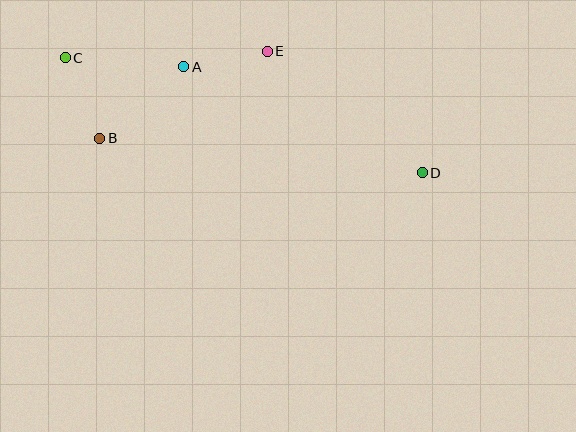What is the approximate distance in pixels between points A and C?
The distance between A and C is approximately 119 pixels.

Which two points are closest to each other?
Points A and E are closest to each other.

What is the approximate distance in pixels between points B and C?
The distance between B and C is approximately 87 pixels.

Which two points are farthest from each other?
Points C and D are farthest from each other.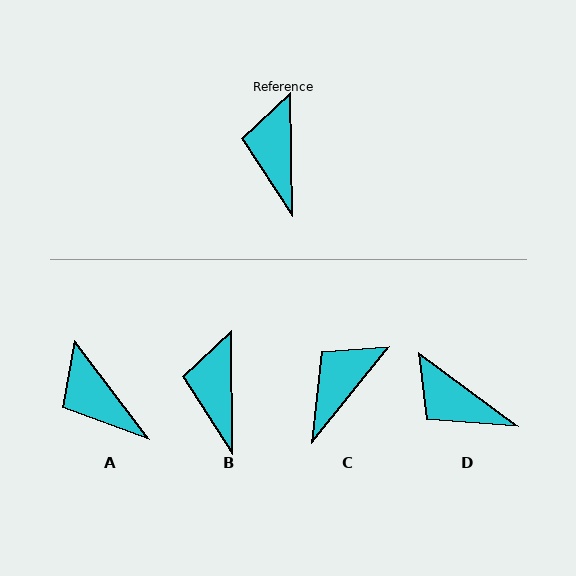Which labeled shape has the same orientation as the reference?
B.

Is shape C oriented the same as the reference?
No, it is off by about 39 degrees.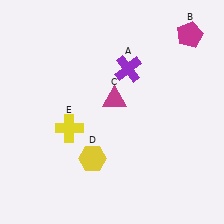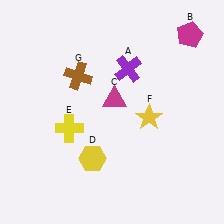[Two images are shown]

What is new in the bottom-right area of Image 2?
A yellow star (F) was added in the bottom-right area of Image 2.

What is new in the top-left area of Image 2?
A brown cross (G) was added in the top-left area of Image 2.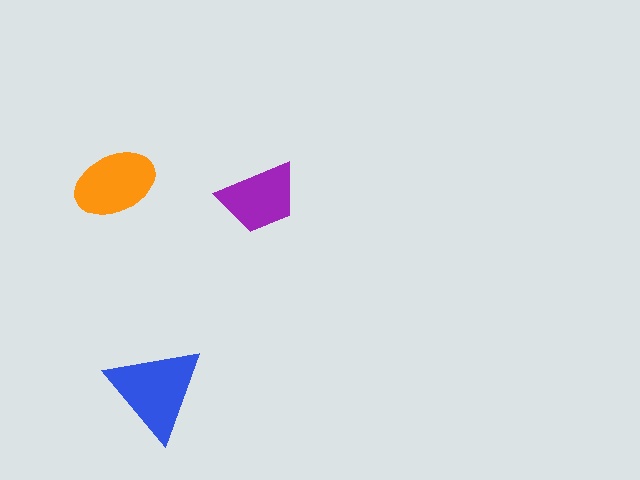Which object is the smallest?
The purple trapezoid.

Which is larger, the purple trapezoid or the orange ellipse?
The orange ellipse.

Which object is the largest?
The blue triangle.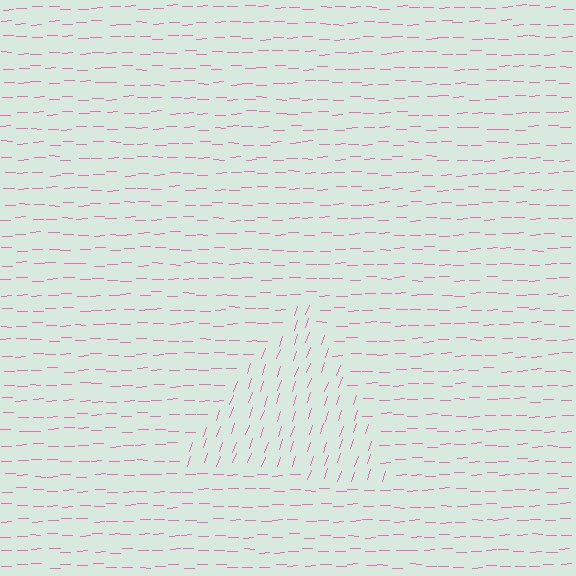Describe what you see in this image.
The image is filled with small pink line segments. A triangle region in the image has lines oriented differently from the surrounding lines, creating a visible texture boundary.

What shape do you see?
I see a triangle.